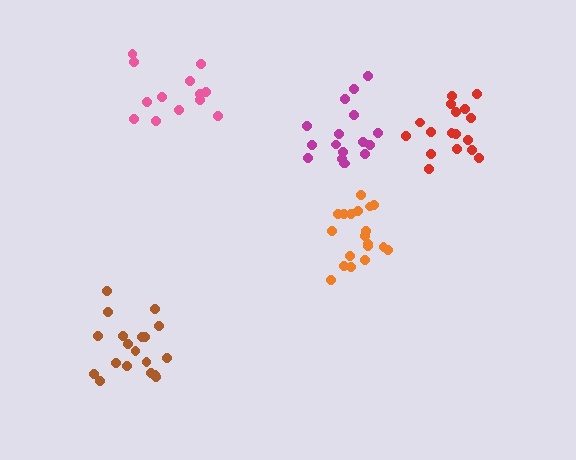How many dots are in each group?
Group 1: 13 dots, Group 2: 19 dots, Group 3: 19 dots, Group 4: 17 dots, Group 5: 17 dots (85 total).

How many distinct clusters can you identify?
There are 5 distinct clusters.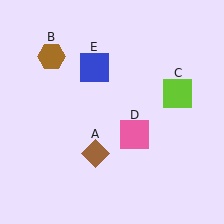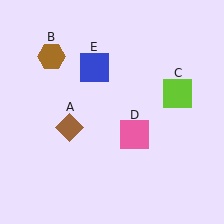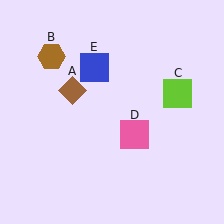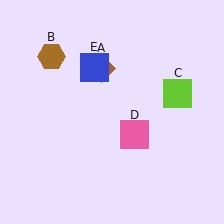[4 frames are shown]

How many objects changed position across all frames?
1 object changed position: brown diamond (object A).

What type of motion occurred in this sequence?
The brown diamond (object A) rotated clockwise around the center of the scene.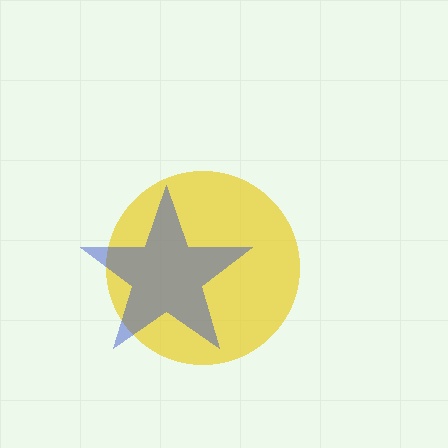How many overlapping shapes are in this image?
There are 2 overlapping shapes in the image.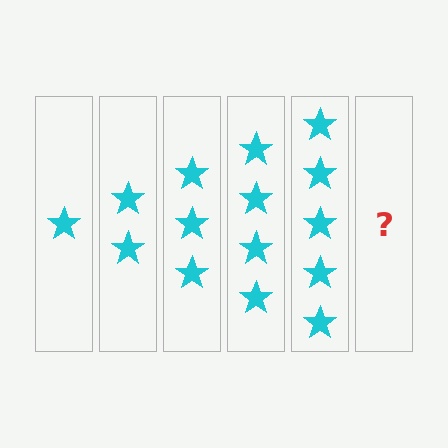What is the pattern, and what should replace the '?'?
The pattern is that each step adds one more star. The '?' should be 6 stars.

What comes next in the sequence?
The next element should be 6 stars.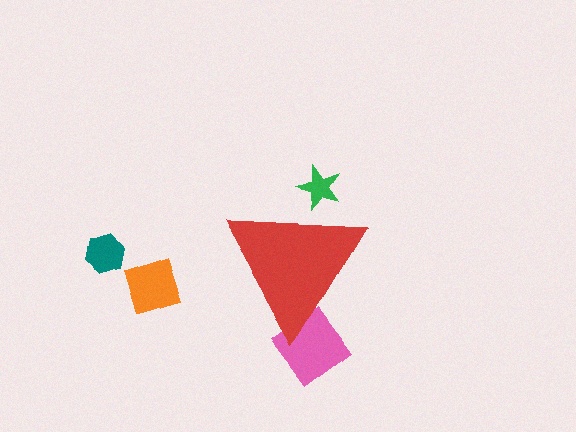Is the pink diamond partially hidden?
Yes, the pink diamond is partially hidden behind the red triangle.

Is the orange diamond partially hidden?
No, the orange diamond is fully visible.